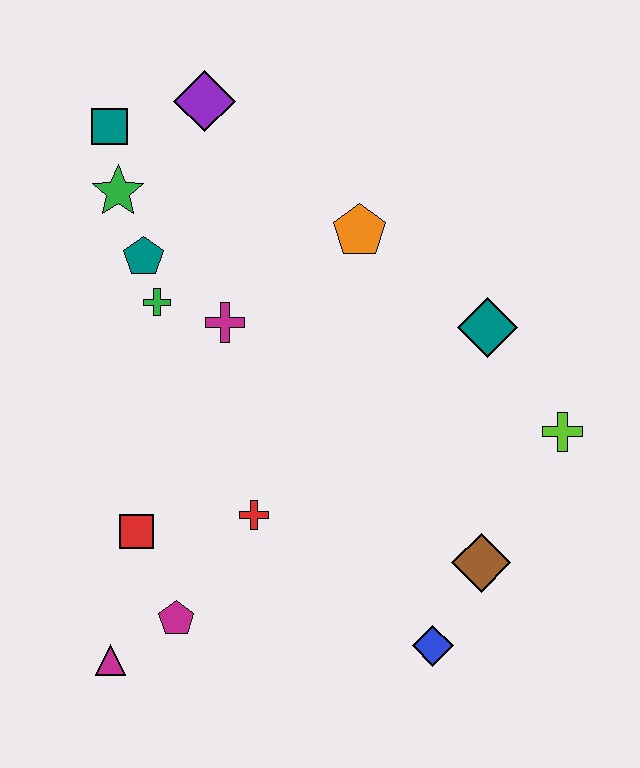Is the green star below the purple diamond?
Yes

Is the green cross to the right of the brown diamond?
No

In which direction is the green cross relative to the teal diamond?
The green cross is to the left of the teal diamond.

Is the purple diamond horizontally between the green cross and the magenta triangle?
No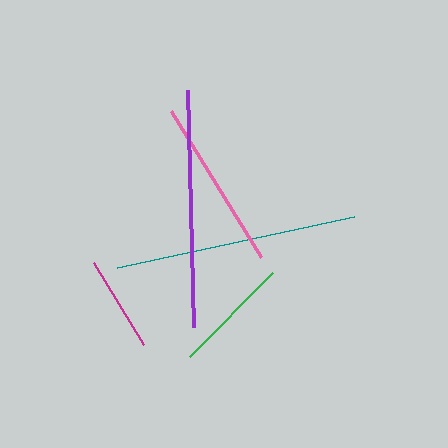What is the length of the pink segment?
The pink segment is approximately 171 pixels long.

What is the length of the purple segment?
The purple segment is approximately 237 pixels long.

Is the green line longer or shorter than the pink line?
The pink line is longer than the green line.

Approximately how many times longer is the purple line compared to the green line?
The purple line is approximately 2.0 times the length of the green line.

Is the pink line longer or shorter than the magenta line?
The pink line is longer than the magenta line.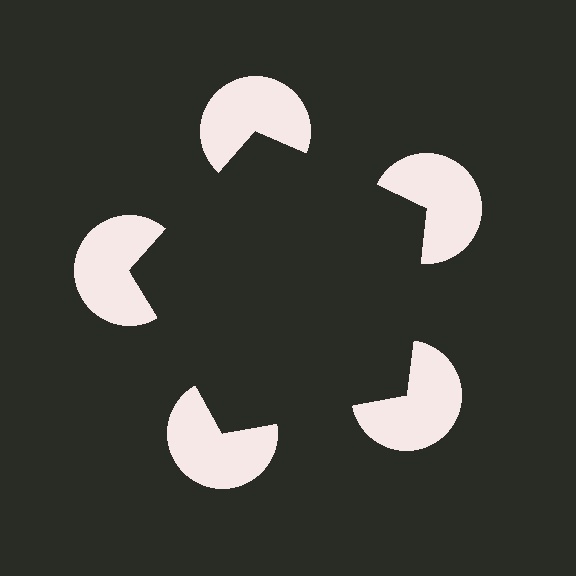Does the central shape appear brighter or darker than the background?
It typically appears slightly darker than the background, even though no actual brightness change is drawn.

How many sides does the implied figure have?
5 sides.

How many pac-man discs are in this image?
There are 5 — one at each vertex of the illusory pentagon.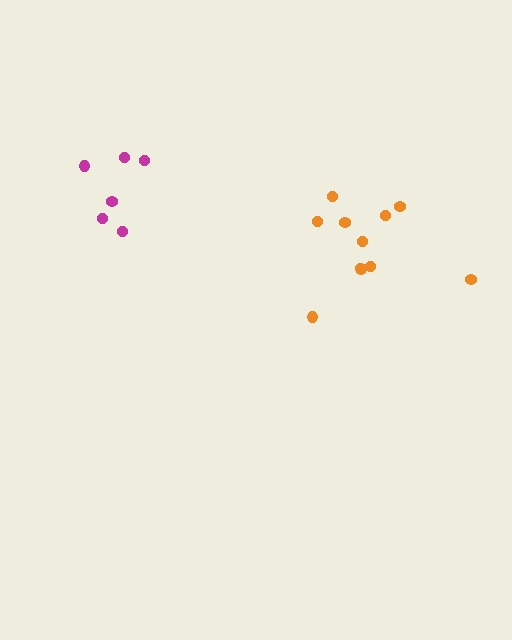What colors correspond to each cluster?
The clusters are colored: orange, magenta.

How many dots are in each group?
Group 1: 11 dots, Group 2: 6 dots (17 total).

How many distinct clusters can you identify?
There are 2 distinct clusters.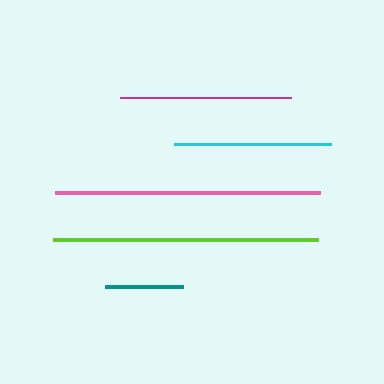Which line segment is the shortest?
The teal line is the shortest at approximately 78 pixels.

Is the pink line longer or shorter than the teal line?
The pink line is longer than the teal line.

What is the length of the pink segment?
The pink segment is approximately 265 pixels long.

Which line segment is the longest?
The lime line is the longest at approximately 265 pixels.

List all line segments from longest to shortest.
From longest to shortest: lime, pink, magenta, cyan, teal.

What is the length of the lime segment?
The lime segment is approximately 265 pixels long.